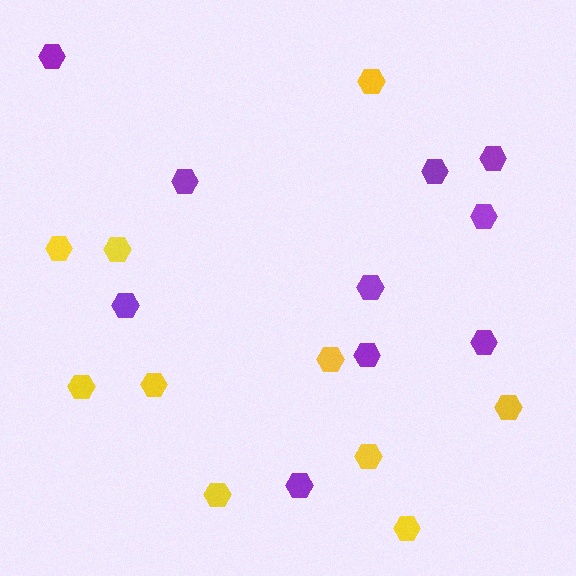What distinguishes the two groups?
There are 2 groups: one group of yellow hexagons (10) and one group of purple hexagons (10).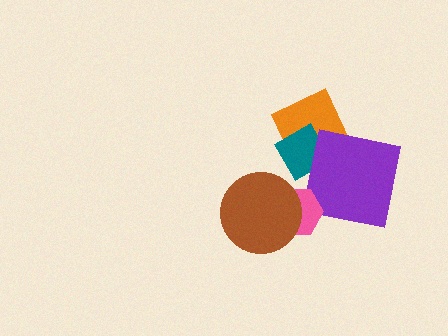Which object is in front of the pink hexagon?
The brown circle is in front of the pink hexagon.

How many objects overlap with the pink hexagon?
1 object overlaps with the pink hexagon.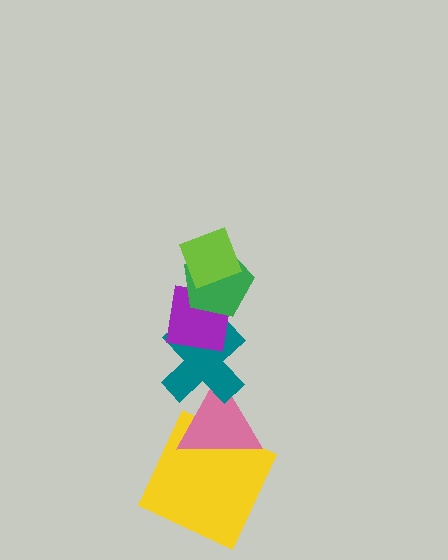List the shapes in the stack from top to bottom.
From top to bottom: the lime diamond, the green pentagon, the purple square, the teal cross, the pink triangle, the yellow square.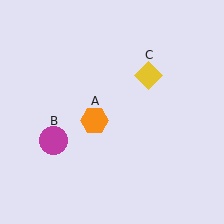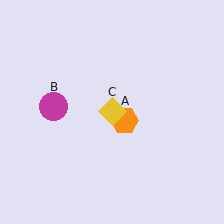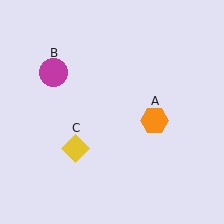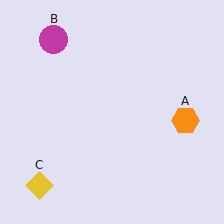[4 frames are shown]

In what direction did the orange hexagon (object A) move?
The orange hexagon (object A) moved right.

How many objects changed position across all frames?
3 objects changed position: orange hexagon (object A), magenta circle (object B), yellow diamond (object C).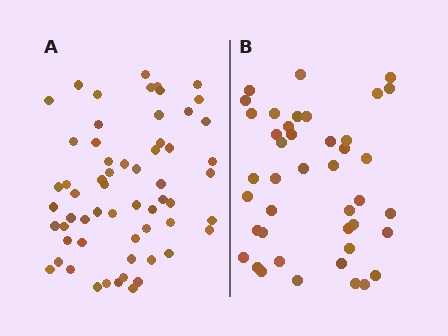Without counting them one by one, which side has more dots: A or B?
Region A (the left region) has more dots.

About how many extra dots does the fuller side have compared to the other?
Region A has approximately 20 more dots than region B.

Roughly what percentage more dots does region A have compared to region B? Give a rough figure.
About 45% more.